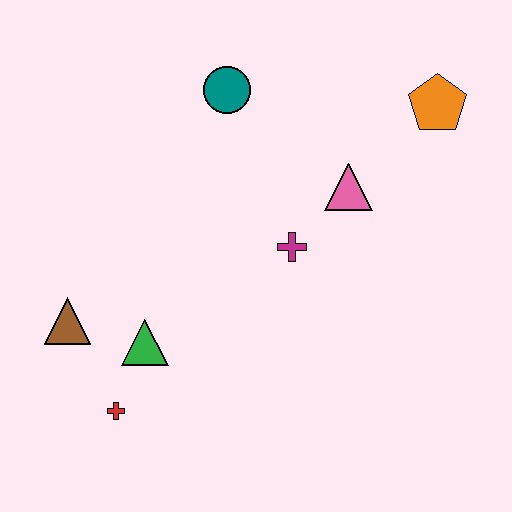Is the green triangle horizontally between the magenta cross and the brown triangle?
Yes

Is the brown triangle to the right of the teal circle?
No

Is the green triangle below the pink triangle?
Yes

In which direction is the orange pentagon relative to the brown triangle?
The orange pentagon is to the right of the brown triangle.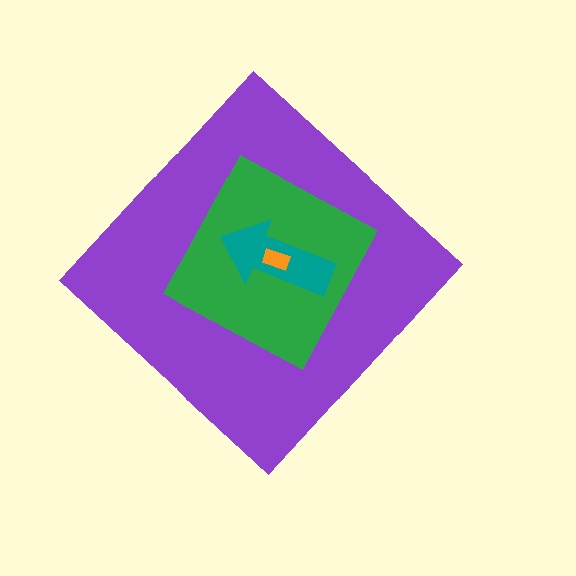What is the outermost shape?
The purple diamond.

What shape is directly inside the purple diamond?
The green square.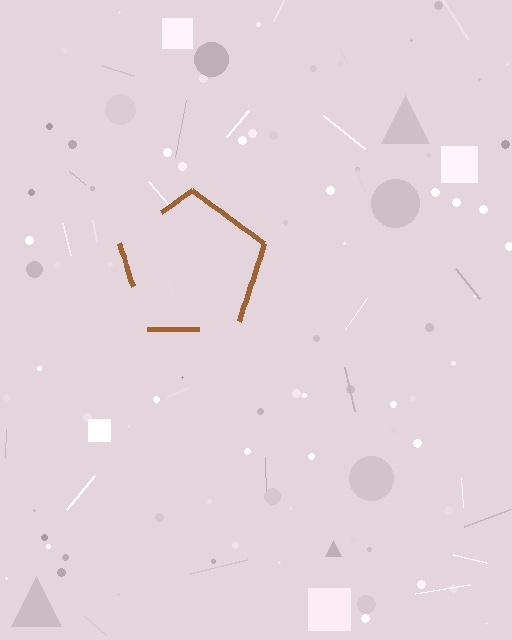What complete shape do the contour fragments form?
The contour fragments form a pentagon.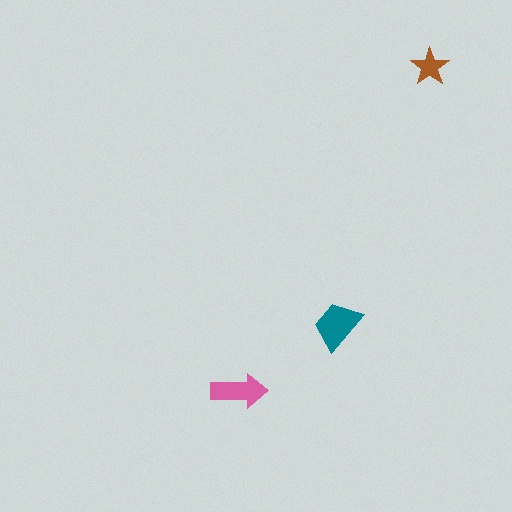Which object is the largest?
The teal trapezoid.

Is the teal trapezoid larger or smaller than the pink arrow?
Larger.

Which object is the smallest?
The brown star.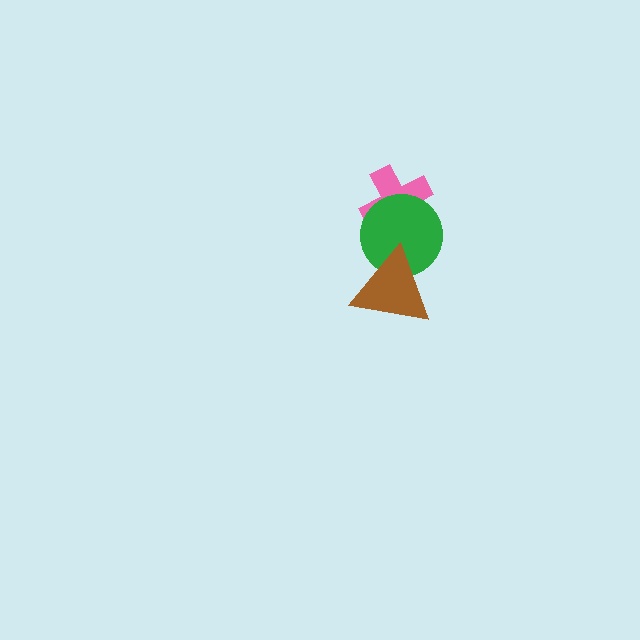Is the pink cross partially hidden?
Yes, it is partially covered by another shape.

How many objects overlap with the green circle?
2 objects overlap with the green circle.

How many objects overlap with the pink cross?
1 object overlaps with the pink cross.